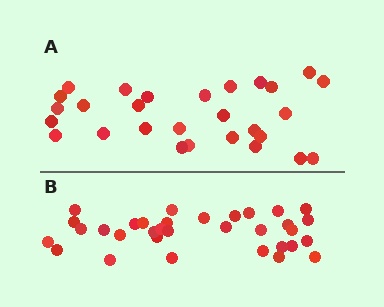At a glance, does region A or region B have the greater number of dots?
Region B (the bottom region) has more dots.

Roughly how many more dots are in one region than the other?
Region B has about 5 more dots than region A.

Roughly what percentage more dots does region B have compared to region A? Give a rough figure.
About 20% more.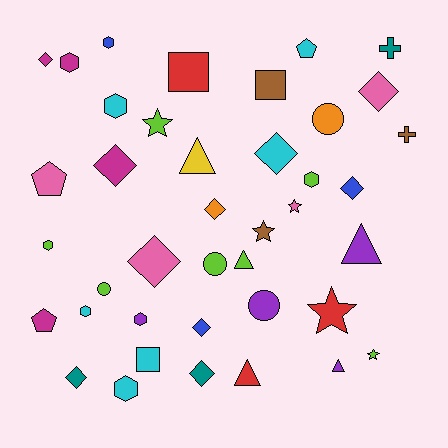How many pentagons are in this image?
There are 3 pentagons.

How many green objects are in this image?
There are no green objects.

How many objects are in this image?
There are 40 objects.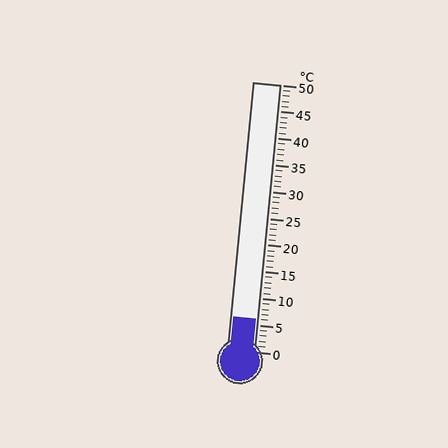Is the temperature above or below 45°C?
The temperature is below 45°C.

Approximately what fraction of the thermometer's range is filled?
The thermometer is filled to approximately 10% of its range.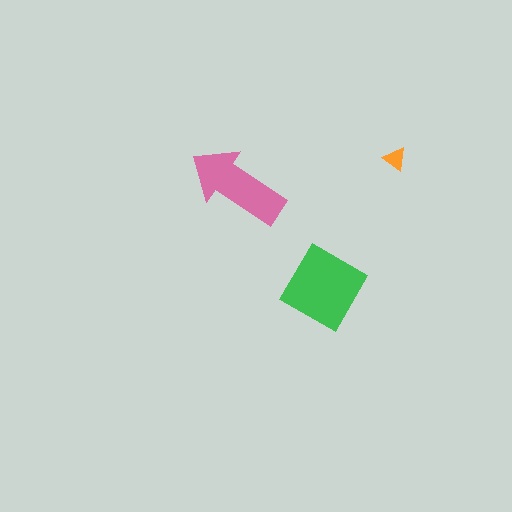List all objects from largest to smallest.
The green diamond, the pink arrow, the orange triangle.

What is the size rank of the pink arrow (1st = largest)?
2nd.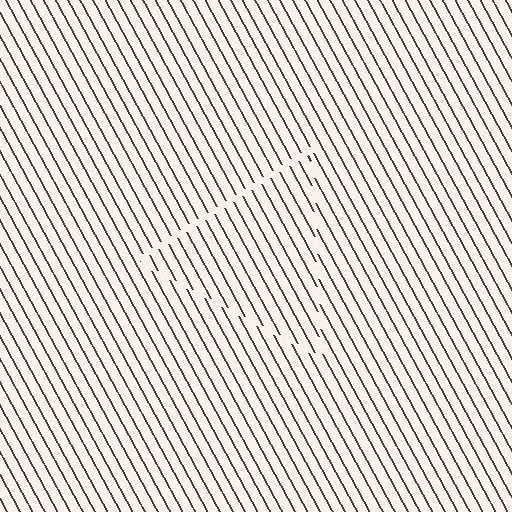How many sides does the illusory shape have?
3 sides — the line-ends trace a triangle.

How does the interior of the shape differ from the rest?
The interior of the shape contains the same grating, shifted by half a period — the contour is defined by the phase discontinuity where line-ends from the inner and outer gratings abut.